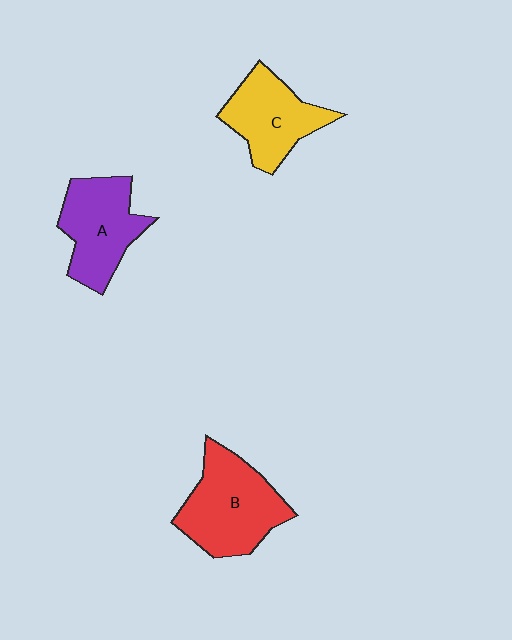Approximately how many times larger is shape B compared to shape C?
Approximately 1.3 times.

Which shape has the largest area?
Shape B (red).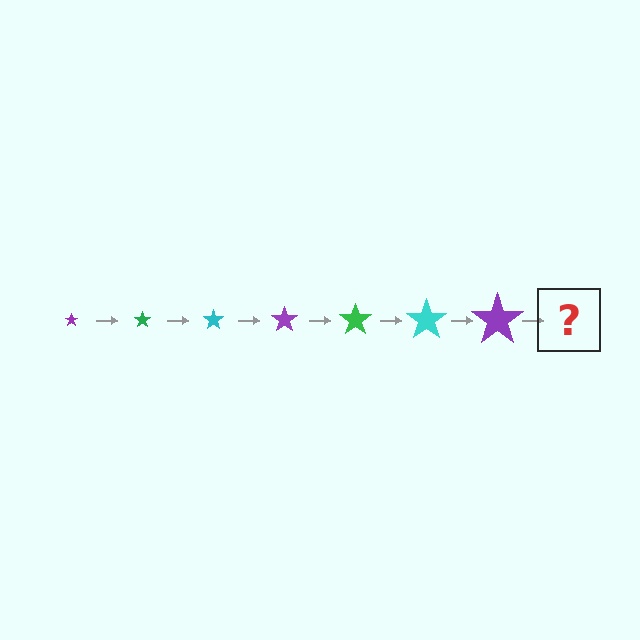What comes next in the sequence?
The next element should be a green star, larger than the previous one.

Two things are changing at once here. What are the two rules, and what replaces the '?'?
The two rules are that the star grows larger each step and the color cycles through purple, green, and cyan. The '?' should be a green star, larger than the previous one.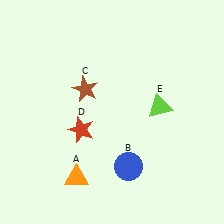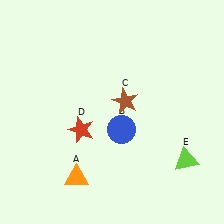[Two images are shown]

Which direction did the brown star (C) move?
The brown star (C) moved right.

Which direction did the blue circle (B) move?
The blue circle (B) moved up.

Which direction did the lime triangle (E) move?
The lime triangle (E) moved down.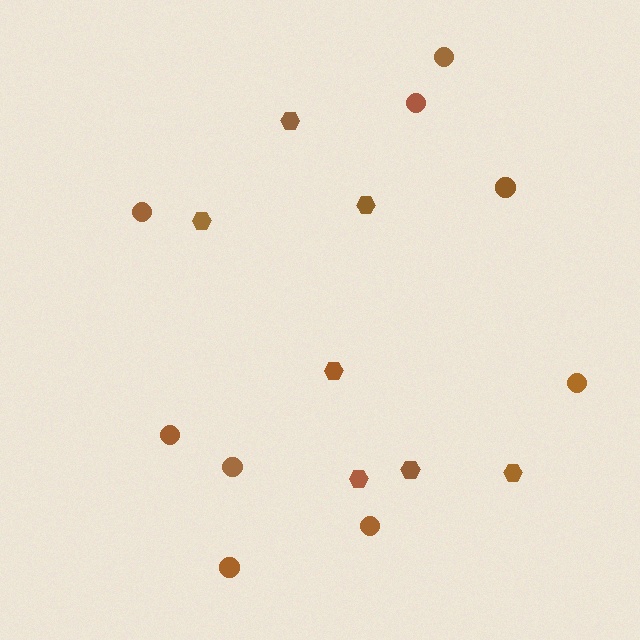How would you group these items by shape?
There are 2 groups: one group of circles (9) and one group of hexagons (7).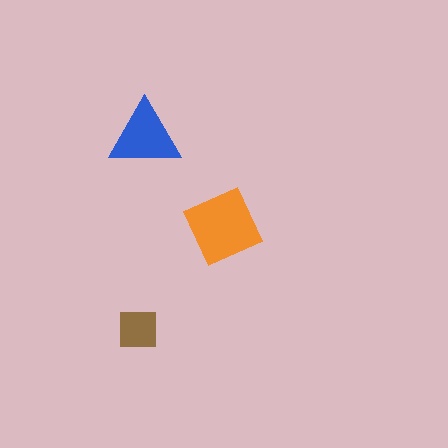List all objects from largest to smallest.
The orange diamond, the blue triangle, the brown square.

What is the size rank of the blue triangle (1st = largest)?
2nd.